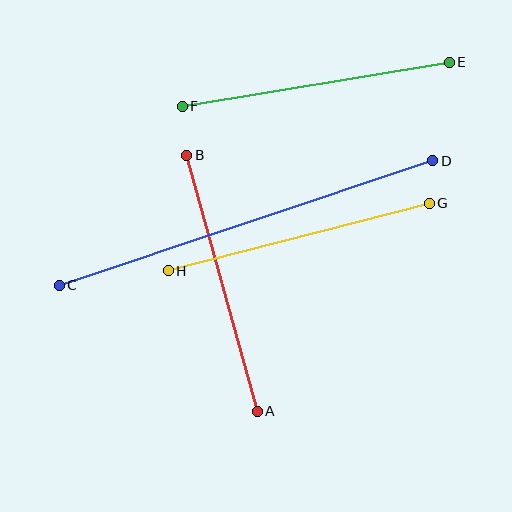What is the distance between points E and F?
The distance is approximately 271 pixels.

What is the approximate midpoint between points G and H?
The midpoint is at approximately (299, 237) pixels.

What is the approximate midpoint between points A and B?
The midpoint is at approximately (222, 283) pixels.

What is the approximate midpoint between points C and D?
The midpoint is at approximately (246, 223) pixels.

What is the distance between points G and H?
The distance is approximately 270 pixels.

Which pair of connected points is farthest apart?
Points C and D are farthest apart.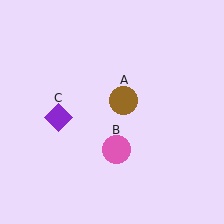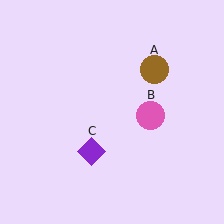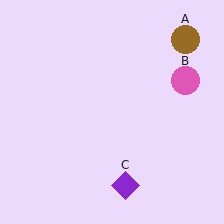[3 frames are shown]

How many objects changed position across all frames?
3 objects changed position: brown circle (object A), pink circle (object B), purple diamond (object C).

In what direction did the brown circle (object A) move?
The brown circle (object A) moved up and to the right.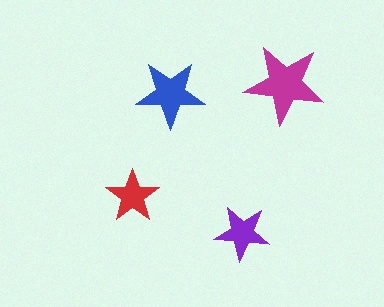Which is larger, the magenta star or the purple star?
The magenta one.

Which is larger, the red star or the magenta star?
The magenta one.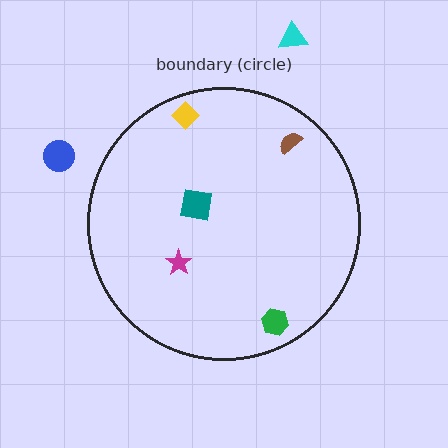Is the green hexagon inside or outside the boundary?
Inside.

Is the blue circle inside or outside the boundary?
Outside.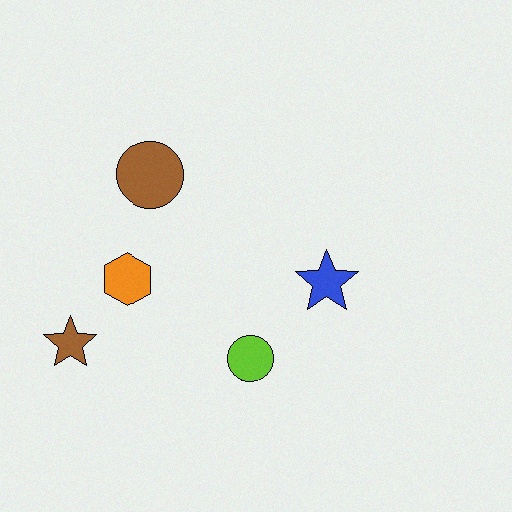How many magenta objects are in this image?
There are no magenta objects.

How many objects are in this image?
There are 5 objects.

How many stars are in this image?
There are 2 stars.